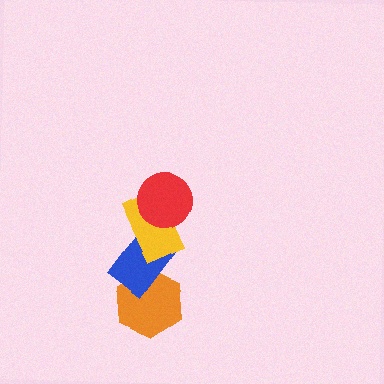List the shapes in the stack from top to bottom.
From top to bottom: the red circle, the yellow rectangle, the blue rectangle, the orange hexagon.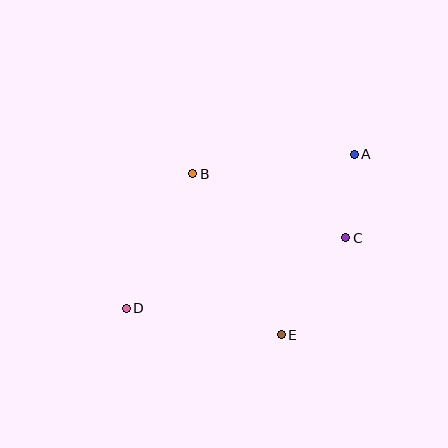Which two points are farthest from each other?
Points A and D are farthest from each other.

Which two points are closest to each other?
Points A and C are closest to each other.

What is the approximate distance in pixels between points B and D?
The distance between B and D is approximately 150 pixels.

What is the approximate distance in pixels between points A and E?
The distance between A and E is approximately 194 pixels.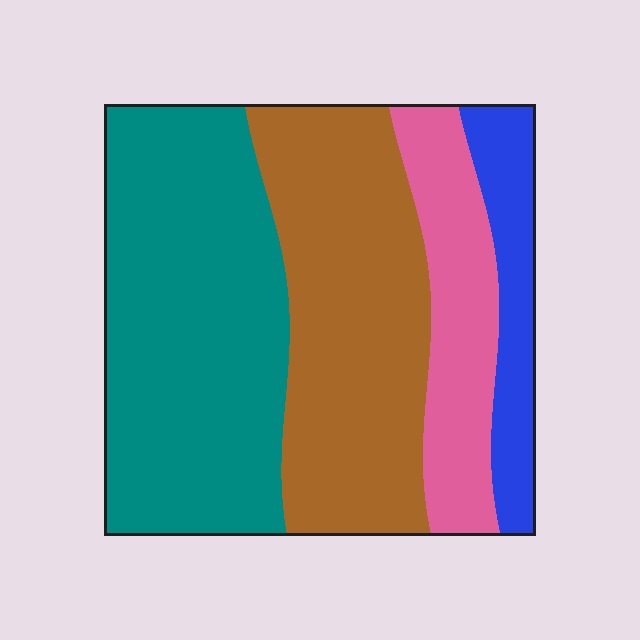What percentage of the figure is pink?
Pink takes up less than a sixth of the figure.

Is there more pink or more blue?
Pink.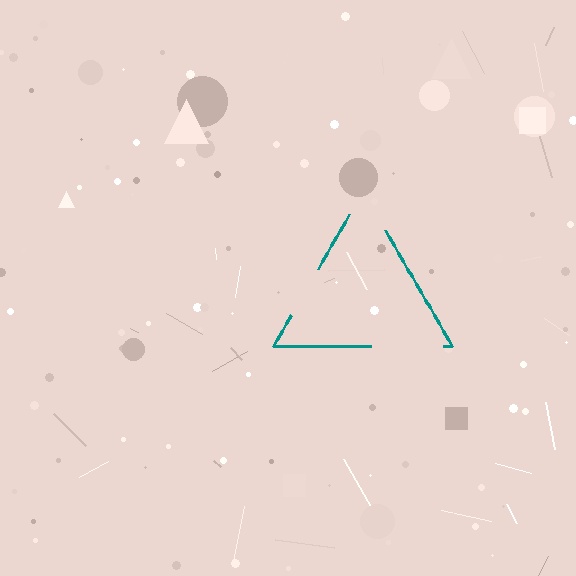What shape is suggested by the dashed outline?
The dashed outline suggests a triangle.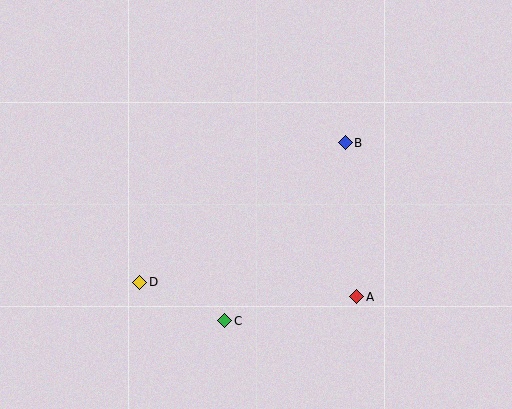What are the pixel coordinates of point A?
Point A is at (357, 297).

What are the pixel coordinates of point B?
Point B is at (345, 143).